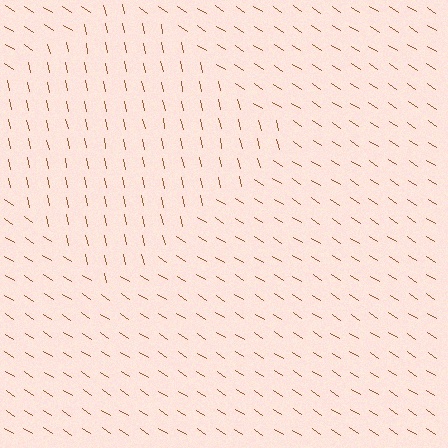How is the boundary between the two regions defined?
The boundary is defined purely by a change in line orientation (approximately 45 degrees difference). All lines are the same color and thickness.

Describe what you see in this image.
The image is filled with small brown line segments. A diamond region in the image has lines oriented differently from the surrounding lines, creating a visible texture boundary.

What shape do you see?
I see a diamond.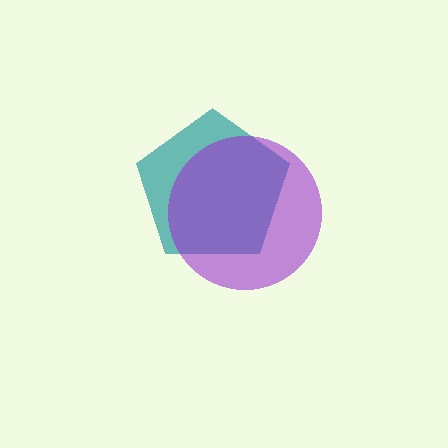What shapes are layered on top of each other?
The layered shapes are: a teal pentagon, a purple circle.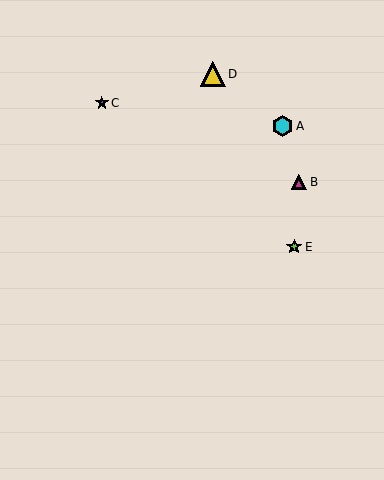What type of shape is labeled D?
Shape D is a yellow triangle.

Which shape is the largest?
The yellow triangle (labeled D) is the largest.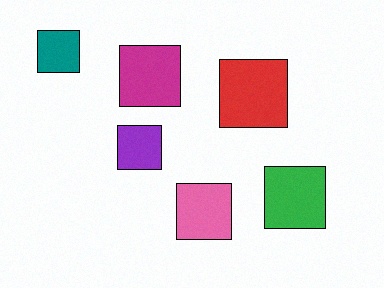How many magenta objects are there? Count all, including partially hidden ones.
There is 1 magenta object.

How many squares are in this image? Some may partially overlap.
There are 6 squares.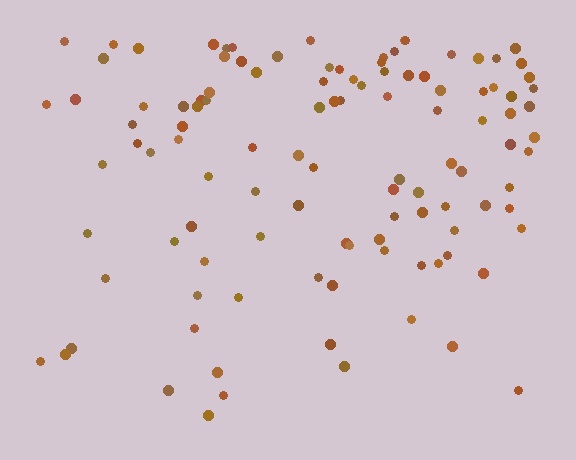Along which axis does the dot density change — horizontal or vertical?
Vertical.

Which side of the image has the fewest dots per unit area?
The bottom.